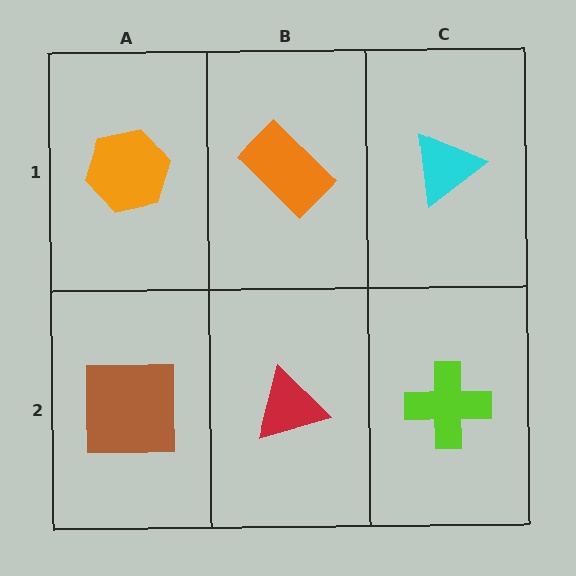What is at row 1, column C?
A cyan triangle.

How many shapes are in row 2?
3 shapes.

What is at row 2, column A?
A brown square.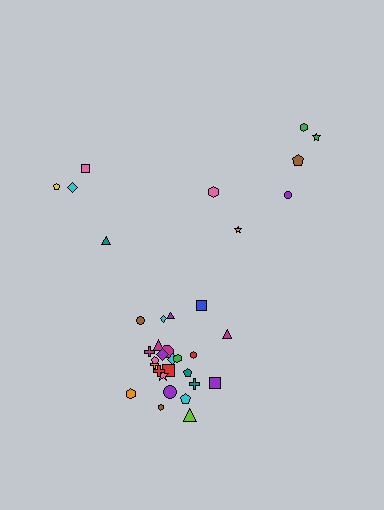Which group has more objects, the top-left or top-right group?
The top-right group.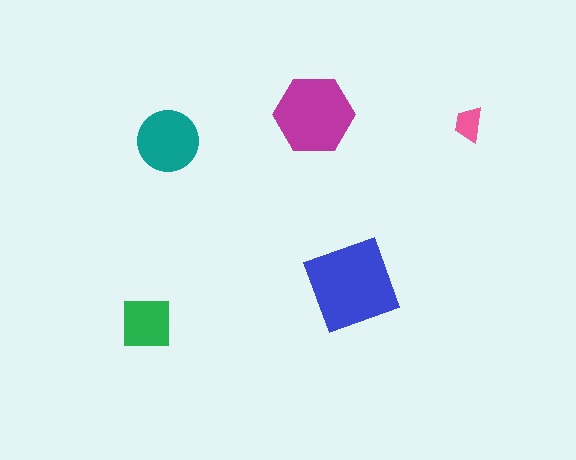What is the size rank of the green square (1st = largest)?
4th.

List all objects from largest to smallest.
The blue diamond, the magenta hexagon, the teal circle, the green square, the pink trapezoid.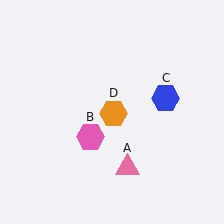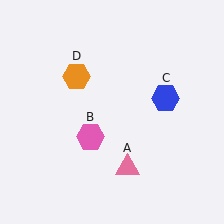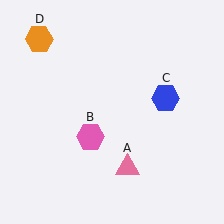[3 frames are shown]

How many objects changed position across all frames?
1 object changed position: orange hexagon (object D).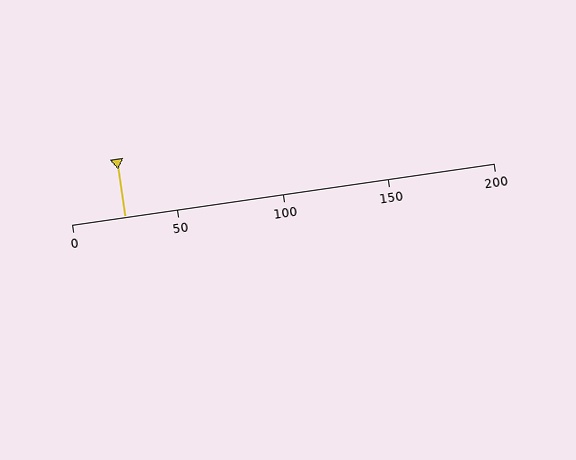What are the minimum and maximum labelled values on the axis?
The axis runs from 0 to 200.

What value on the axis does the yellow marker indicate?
The marker indicates approximately 25.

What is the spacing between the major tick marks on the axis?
The major ticks are spaced 50 apart.